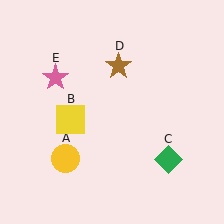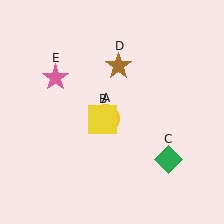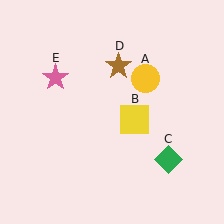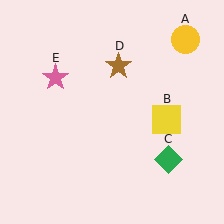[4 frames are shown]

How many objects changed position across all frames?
2 objects changed position: yellow circle (object A), yellow square (object B).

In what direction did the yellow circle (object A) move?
The yellow circle (object A) moved up and to the right.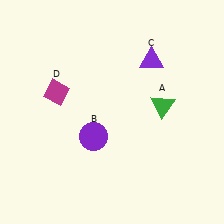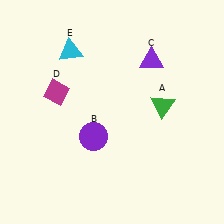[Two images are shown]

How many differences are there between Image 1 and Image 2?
There is 1 difference between the two images.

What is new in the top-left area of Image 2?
A cyan triangle (E) was added in the top-left area of Image 2.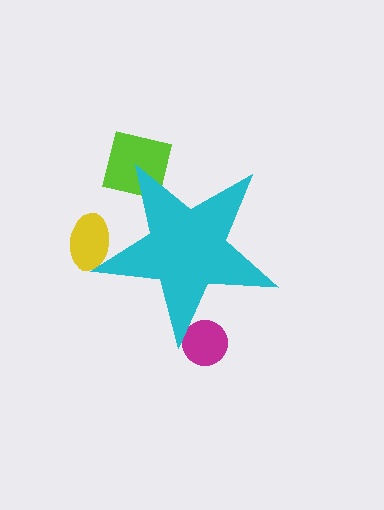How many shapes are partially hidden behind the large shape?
3 shapes are partially hidden.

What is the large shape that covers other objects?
A cyan star.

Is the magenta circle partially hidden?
Yes, the magenta circle is partially hidden behind the cyan star.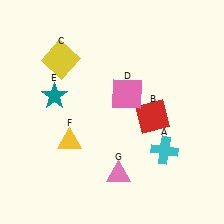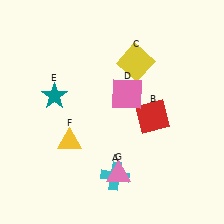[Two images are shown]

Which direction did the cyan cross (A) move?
The cyan cross (A) moved left.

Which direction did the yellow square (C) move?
The yellow square (C) moved right.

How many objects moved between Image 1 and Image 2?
2 objects moved between the two images.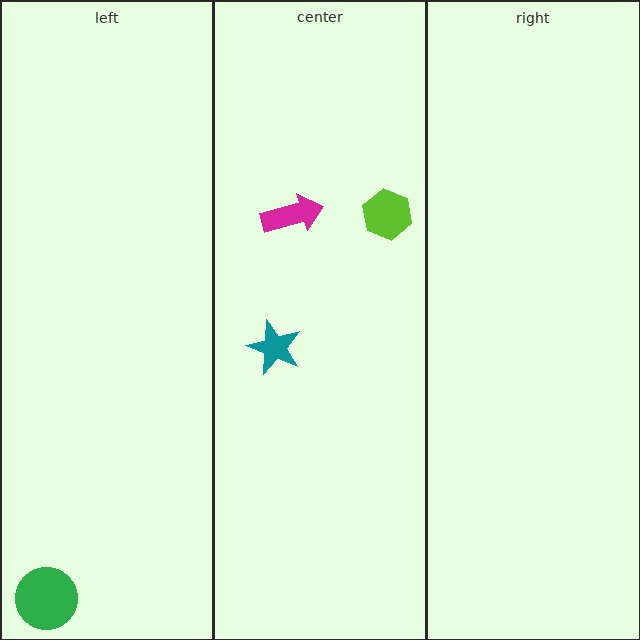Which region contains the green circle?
The left region.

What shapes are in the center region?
The lime hexagon, the magenta arrow, the teal star.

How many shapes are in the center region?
3.